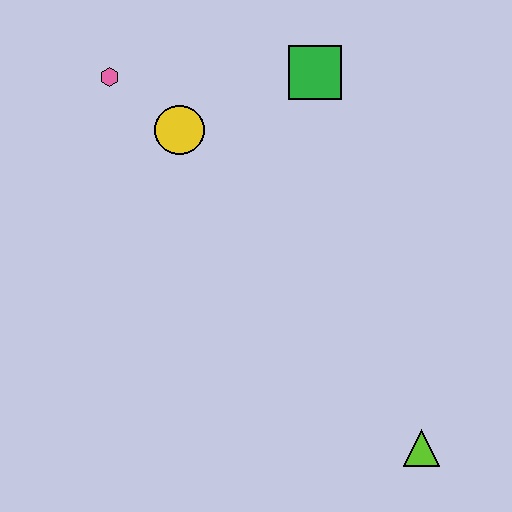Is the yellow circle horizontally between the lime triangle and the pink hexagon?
Yes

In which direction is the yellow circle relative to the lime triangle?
The yellow circle is above the lime triangle.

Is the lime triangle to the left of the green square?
No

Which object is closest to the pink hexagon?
The yellow circle is closest to the pink hexagon.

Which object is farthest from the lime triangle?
The pink hexagon is farthest from the lime triangle.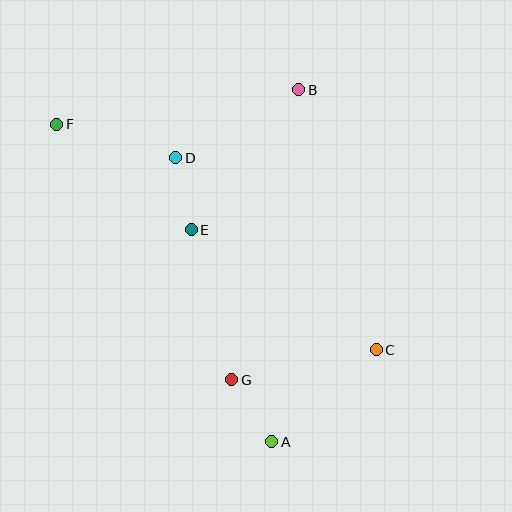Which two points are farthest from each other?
Points C and F are farthest from each other.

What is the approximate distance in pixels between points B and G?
The distance between B and G is approximately 298 pixels.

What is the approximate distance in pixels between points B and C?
The distance between B and C is approximately 271 pixels.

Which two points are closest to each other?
Points A and G are closest to each other.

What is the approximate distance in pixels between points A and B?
The distance between A and B is approximately 353 pixels.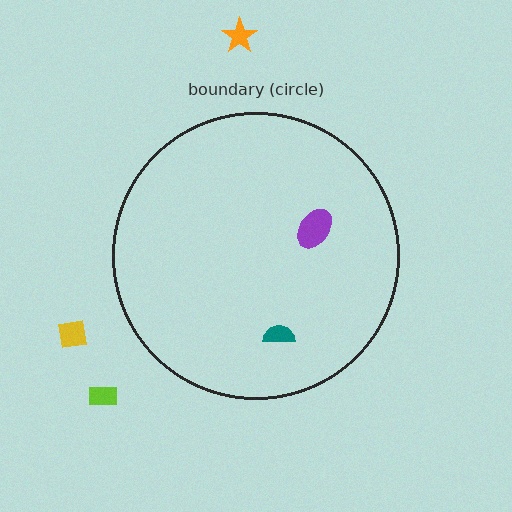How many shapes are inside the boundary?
2 inside, 3 outside.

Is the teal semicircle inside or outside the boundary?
Inside.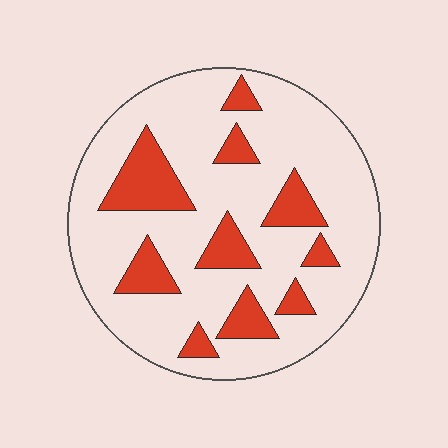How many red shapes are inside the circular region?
10.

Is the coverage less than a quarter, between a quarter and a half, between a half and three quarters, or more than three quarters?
Less than a quarter.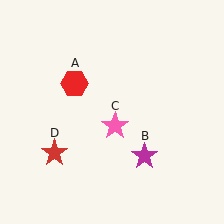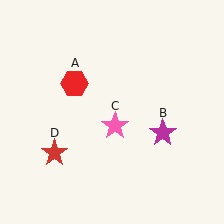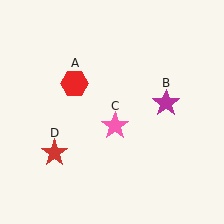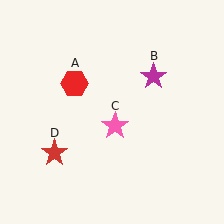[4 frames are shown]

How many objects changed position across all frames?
1 object changed position: magenta star (object B).